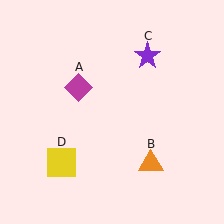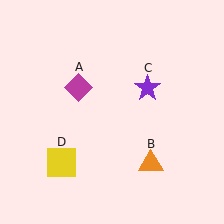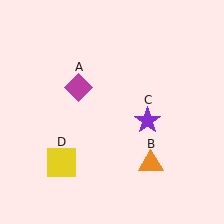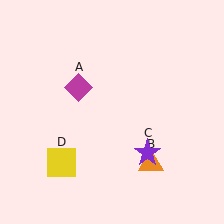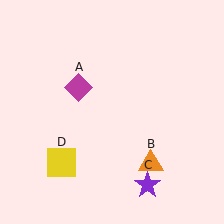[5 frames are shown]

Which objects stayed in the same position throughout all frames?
Magenta diamond (object A) and orange triangle (object B) and yellow square (object D) remained stationary.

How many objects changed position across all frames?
1 object changed position: purple star (object C).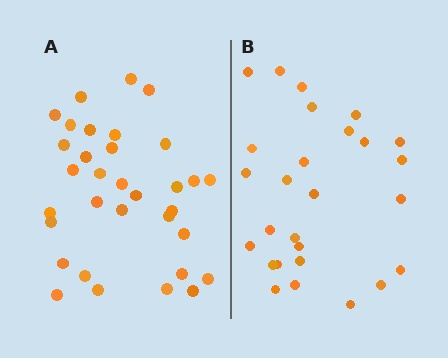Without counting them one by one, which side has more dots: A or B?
Region A (the left region) has more dots.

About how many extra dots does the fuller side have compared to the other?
Region A has about 6 more dots than region B.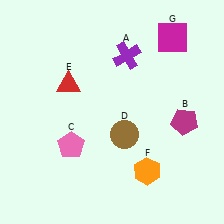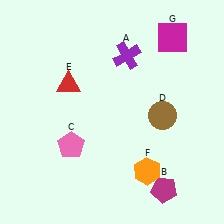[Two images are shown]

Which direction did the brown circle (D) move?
The brown circle (D) moved right.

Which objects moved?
The objects that moved are: the magenta pentagon (B), the brown circle (D).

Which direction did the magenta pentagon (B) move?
The magenta pentagon (B) moved down.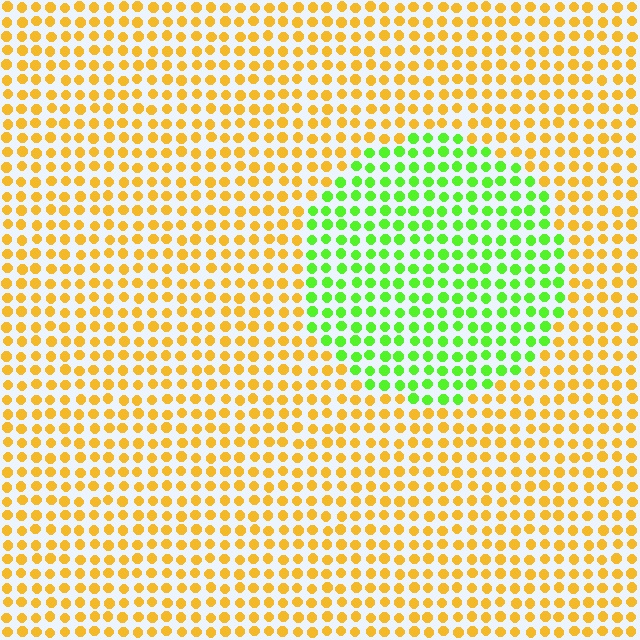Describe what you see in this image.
The image is filled with small yellow elements in a uniform arrangement. A circle-shaped region is visible where the elements are tinted to a slightly different hue, forming a subtle color boundary.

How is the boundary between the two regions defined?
The boundary is defined purely by a slight shift in hue (about 65 degrees). Spacing, size, and orientation are identical on both sides.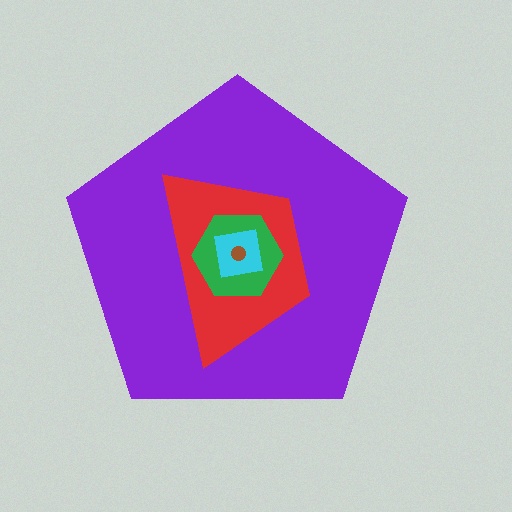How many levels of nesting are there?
5.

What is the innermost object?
The brown circle.